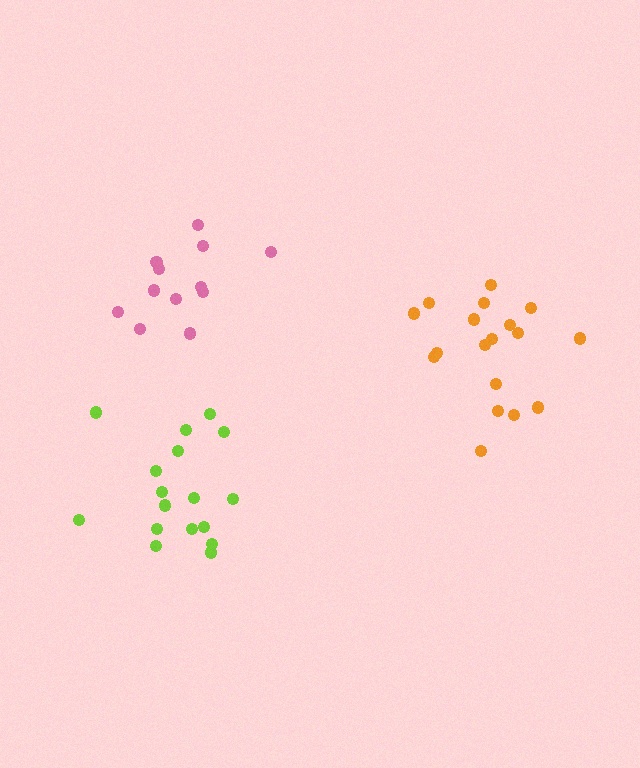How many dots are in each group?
Group 1: 12 dots, Group 2: 17 dots, Group 3: 18 dots (47 total).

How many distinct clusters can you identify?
There are 3 distinct clusters.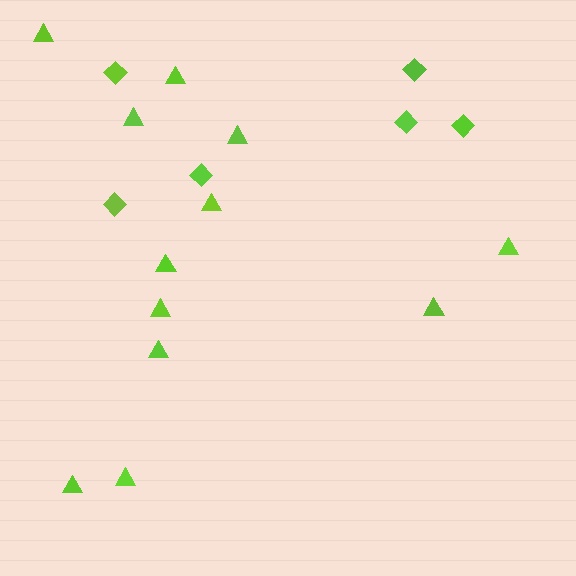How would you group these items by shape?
There are 2 groups: one group of diamonds (6) and one group of triangles (12).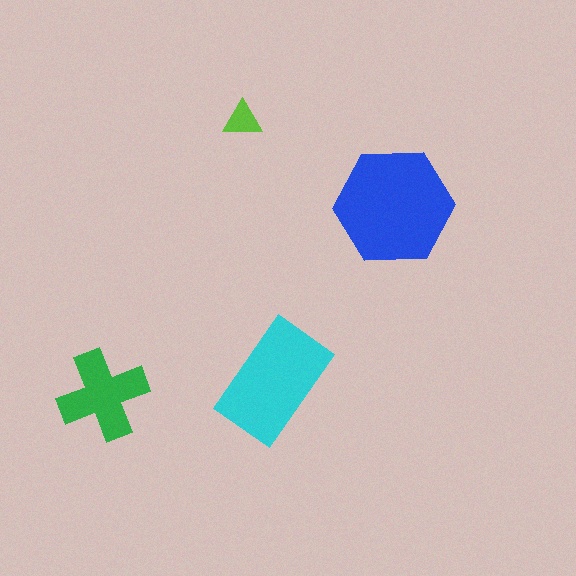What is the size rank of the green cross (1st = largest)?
3rd.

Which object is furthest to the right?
The blue hexagon is rightmost.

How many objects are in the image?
There are 4 objects in the image.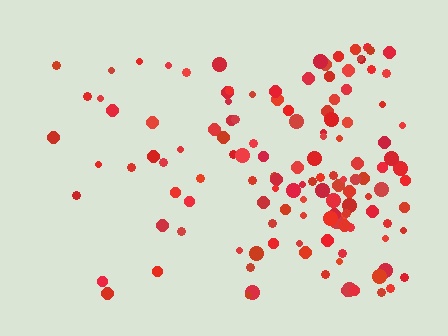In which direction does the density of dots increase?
From left to right, with the right side densest.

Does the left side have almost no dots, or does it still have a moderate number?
Still a moderate number, just noticeably fewer than the right.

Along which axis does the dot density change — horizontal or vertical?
Horizontal.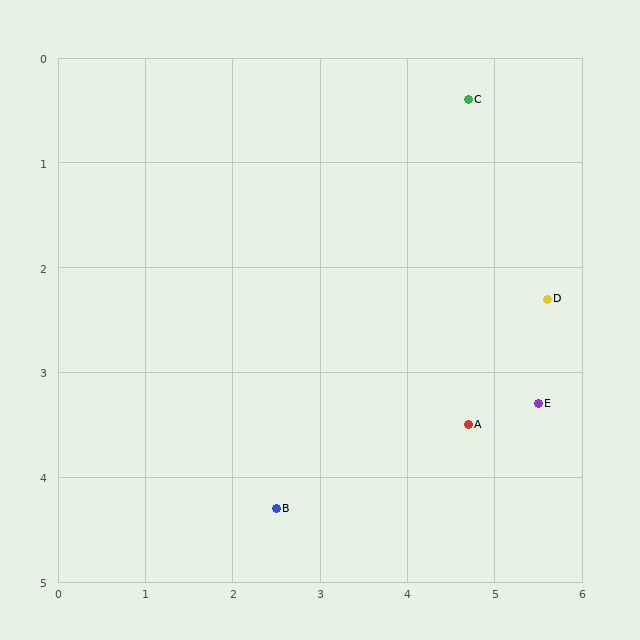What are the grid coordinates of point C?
Point C is at approximately (4.7, 0.4).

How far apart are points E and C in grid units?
Points E and C are about 3.0 grid units apart.